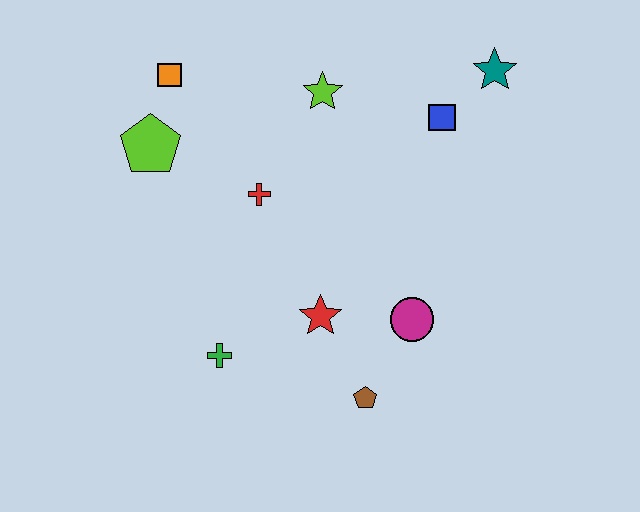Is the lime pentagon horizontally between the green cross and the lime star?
No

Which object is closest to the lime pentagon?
The orange square is closest to the lime pentagon.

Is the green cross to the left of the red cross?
Yes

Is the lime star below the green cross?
No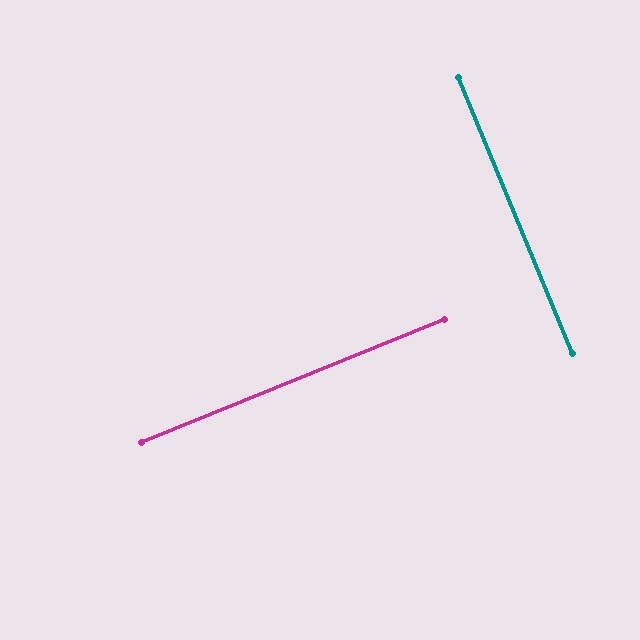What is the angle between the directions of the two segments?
Approximately 89 degrees.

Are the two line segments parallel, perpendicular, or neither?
Perpendicular — they meet at approximately 89°.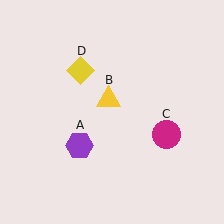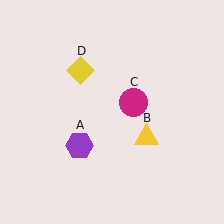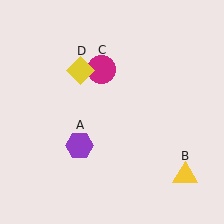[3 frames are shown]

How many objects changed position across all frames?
2 objects changed position: yellow triangle (object B), magenta circle (object C).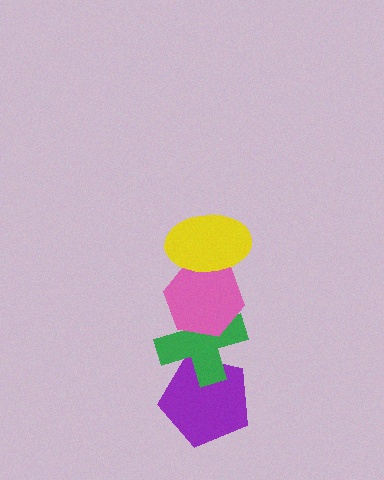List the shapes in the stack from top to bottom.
From top to bottom: the yellow ellipse, the pink hexagon, the green cross, the purple pentagon.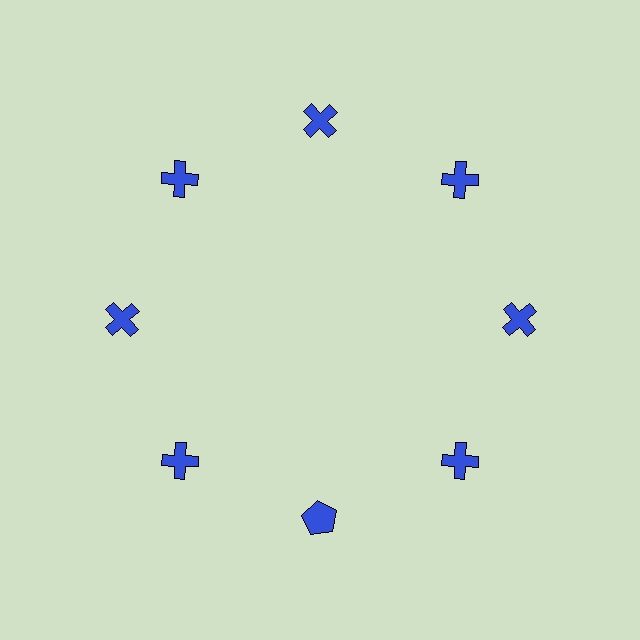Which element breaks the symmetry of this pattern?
The blue pentagon at roughly the 6 o'clock position breaks the symmetry. All other shapes are blue crosses.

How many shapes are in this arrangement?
There are 8 shapes arranged in a ring pattern.